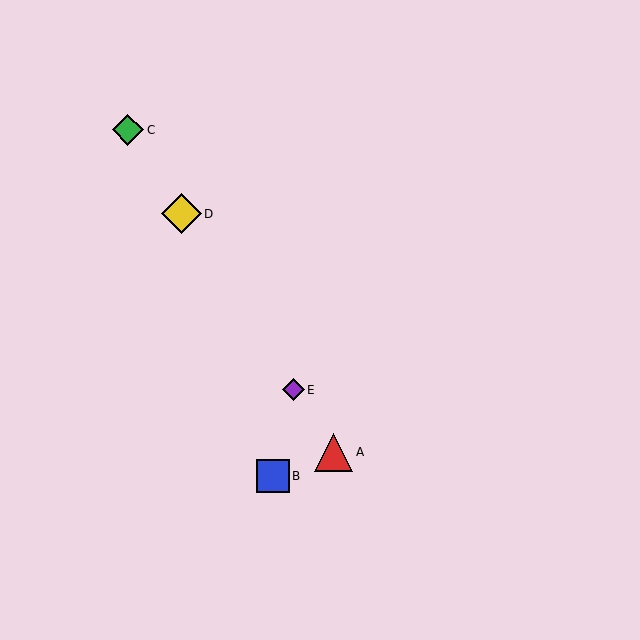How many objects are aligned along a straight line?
4 objects (A, C, D, E) are aligned along a straight line.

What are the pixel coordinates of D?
Object D is at (181, 214).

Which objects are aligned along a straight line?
Objects A, C, D, E are aligned along a straight line.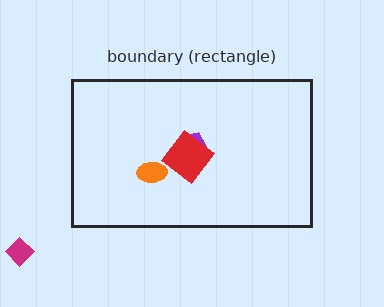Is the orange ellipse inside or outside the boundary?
Inside.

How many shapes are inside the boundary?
3 inside, 1 outside.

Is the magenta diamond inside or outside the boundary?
Outside.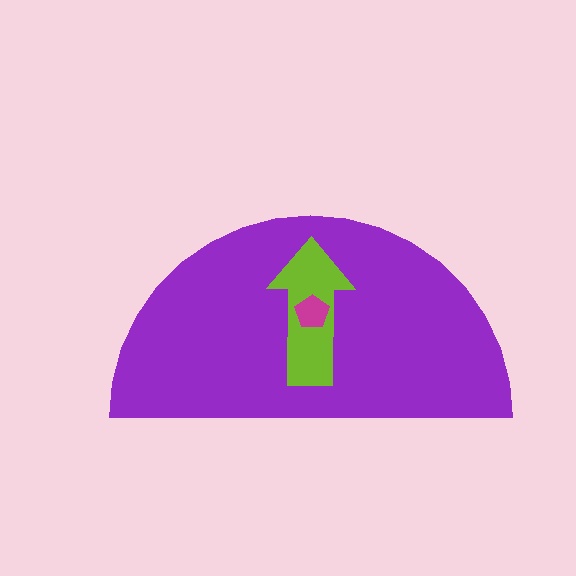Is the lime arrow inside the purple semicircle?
Yes.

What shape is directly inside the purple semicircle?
The lime arrow.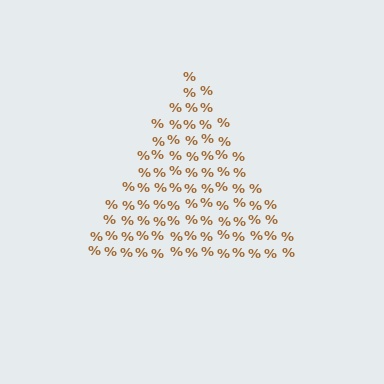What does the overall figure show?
The overall figure shows a triangle.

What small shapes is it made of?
It is made of small percent signs.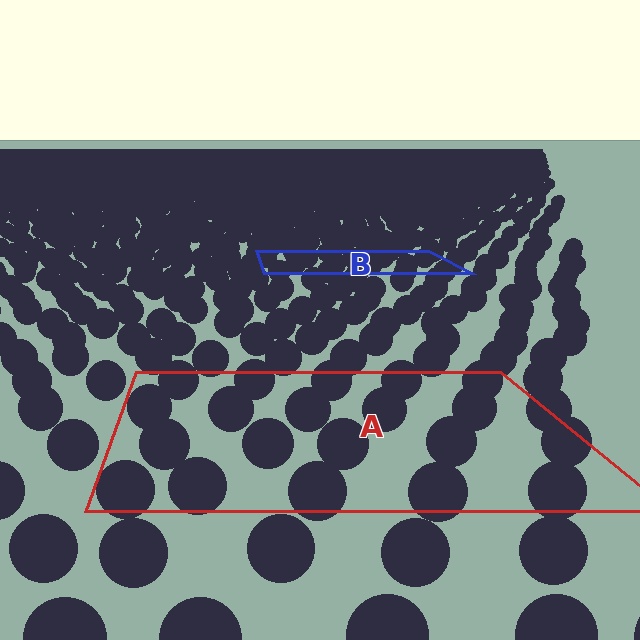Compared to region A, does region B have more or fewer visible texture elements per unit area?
Region B has more texture elements per unit area — they are packed more densely because it is farther away.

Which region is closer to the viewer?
Region A is closer. The texture elements there are larger and more spread out.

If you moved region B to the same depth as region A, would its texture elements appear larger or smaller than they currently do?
They would appear larger. At a closer depth, the same texture elements are projected at a bigger on-screen size.